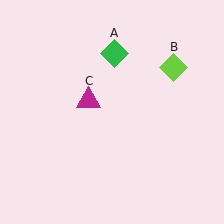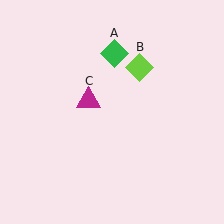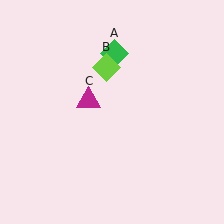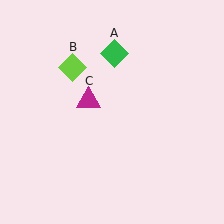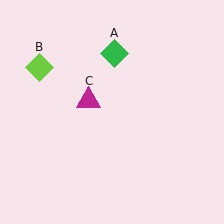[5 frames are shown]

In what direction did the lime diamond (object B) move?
The lime diamond (object B) moved left.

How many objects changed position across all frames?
1 object changed position: lime diamond (object B).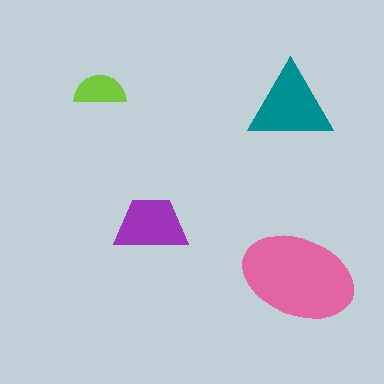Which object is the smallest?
The lime semicircle.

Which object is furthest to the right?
The pink ellipse is rightmost.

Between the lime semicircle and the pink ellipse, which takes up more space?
The pink ellipse.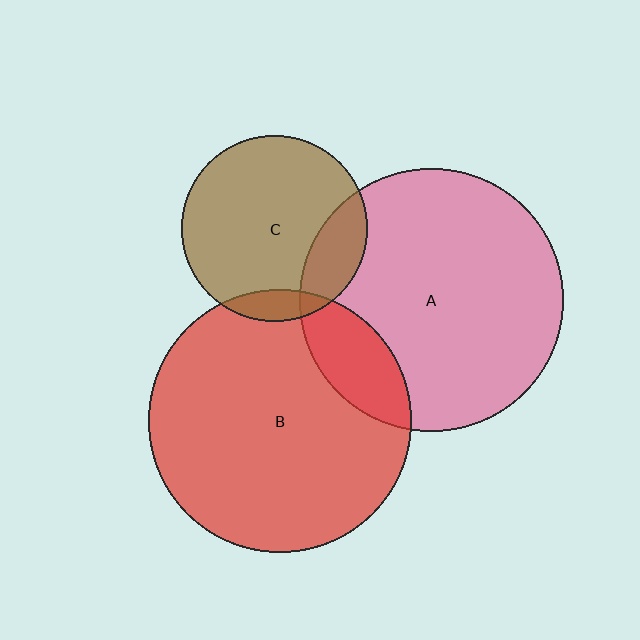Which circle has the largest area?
Circle A (pink).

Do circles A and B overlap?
Yes.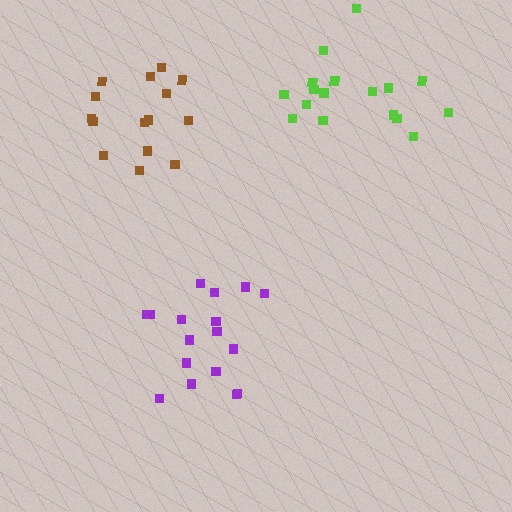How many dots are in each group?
Group 1: 17 dots, Group 2: 15 dots, Group 3: 17 dots (49 total).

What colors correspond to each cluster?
The clusters are colored: purple, brown, lime.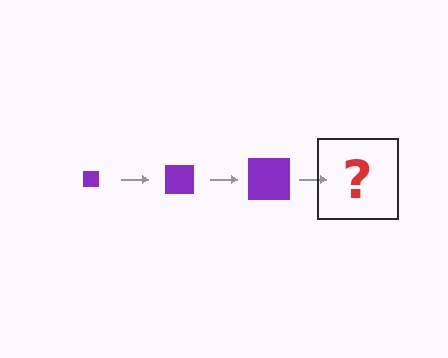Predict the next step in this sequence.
The next step is a purple square, larger than the previous one.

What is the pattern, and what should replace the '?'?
The pattern is that the square gets progressively larger each step. The '?' should be a purple square, larger than the previous one.